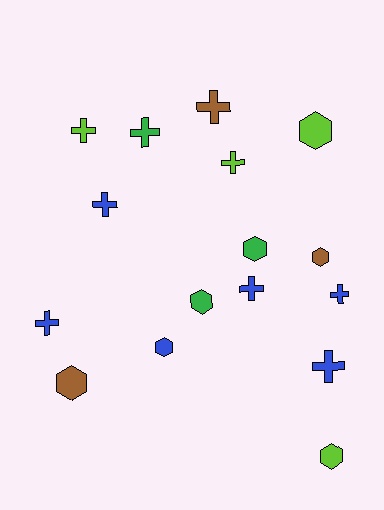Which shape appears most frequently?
Cross, with 9 objects.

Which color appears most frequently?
Blue, with 6 objects.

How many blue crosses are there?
There are 5 blue crosses.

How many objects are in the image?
There are 16 objects.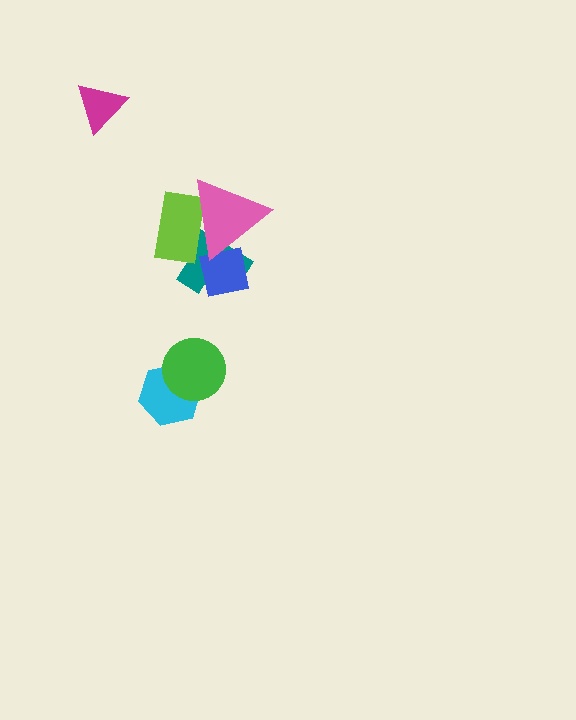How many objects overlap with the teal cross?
3 objects overlap with the teal cross.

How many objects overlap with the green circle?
1 object overlaps with the green circle.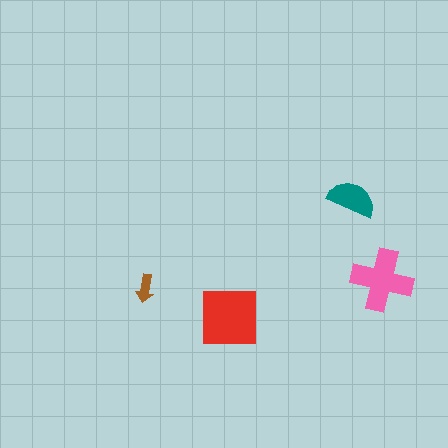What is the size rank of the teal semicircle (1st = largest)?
3rd.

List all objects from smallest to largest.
The brown arrow, the teal semicircle, the pink cross, the red square.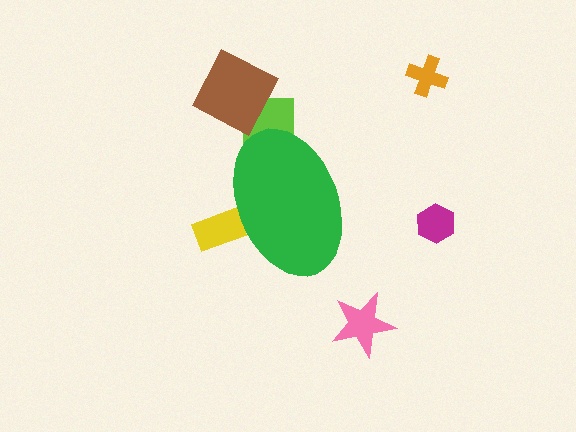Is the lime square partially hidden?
Yes, the lime square is partially hidden behind the green ellipse.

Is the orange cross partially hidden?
No, the orange cross is fully visible.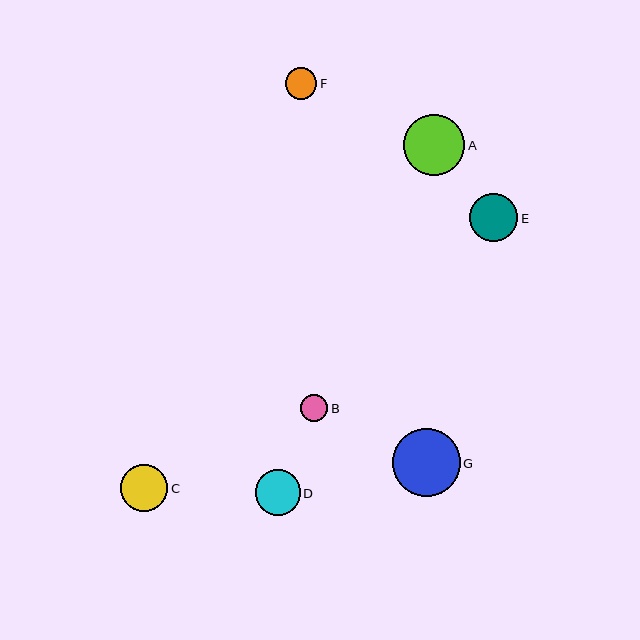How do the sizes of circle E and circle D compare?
Circle E and circle D are approximately the same size.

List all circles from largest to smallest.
From largest to smallest: G, A, E, C, D, F, B.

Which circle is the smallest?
Circle B is the smallest with a size of approximately 27 pixels.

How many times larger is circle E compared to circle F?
Circle E is approximately 1.5 times the size of circle F.